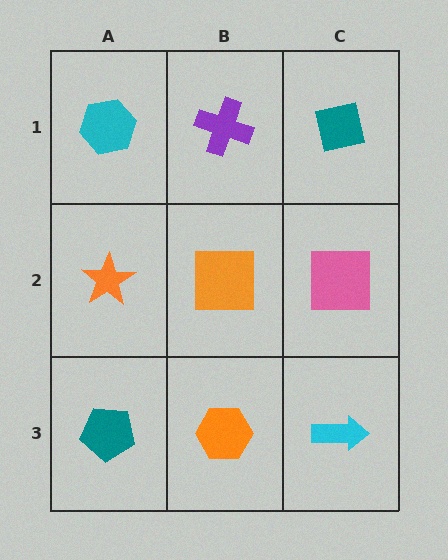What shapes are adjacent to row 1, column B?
An orange square (row 2, column B), a cyan hexagon (row 1, column A), a teal square (row 1, column C).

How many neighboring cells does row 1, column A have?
2.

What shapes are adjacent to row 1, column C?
A pink square (row 2, column C), a purple cross (row 1, column B).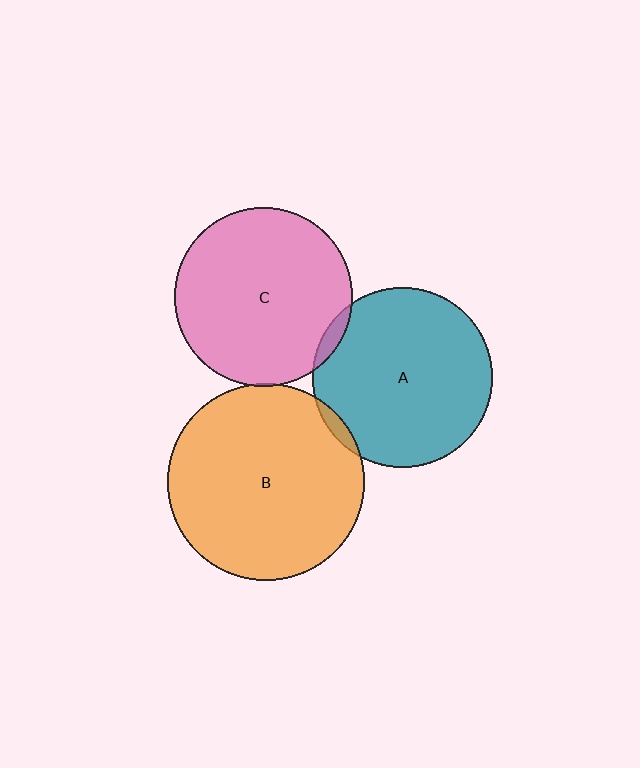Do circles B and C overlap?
Yes.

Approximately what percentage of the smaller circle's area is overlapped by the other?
Approximately 5%.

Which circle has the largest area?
Circle B (orange).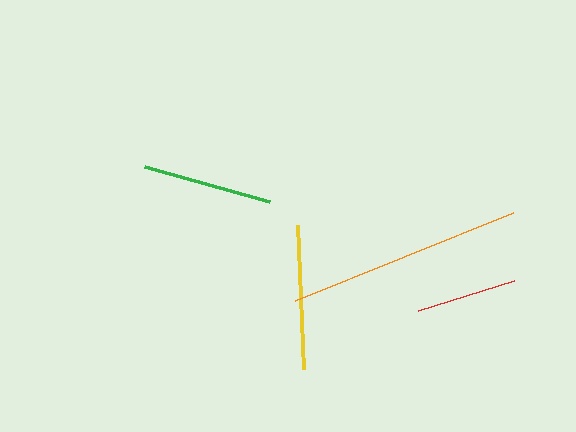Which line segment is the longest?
The orange line is the longest at approximately 235 pixels.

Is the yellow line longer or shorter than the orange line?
The orange line is longer than the yellow line.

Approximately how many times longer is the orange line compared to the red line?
The orange line is approximately 2.3 times the length of the red line.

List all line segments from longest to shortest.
From longest to shortest: orange, yellow, green, red.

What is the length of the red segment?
The red segment is approximately 101 pixels long.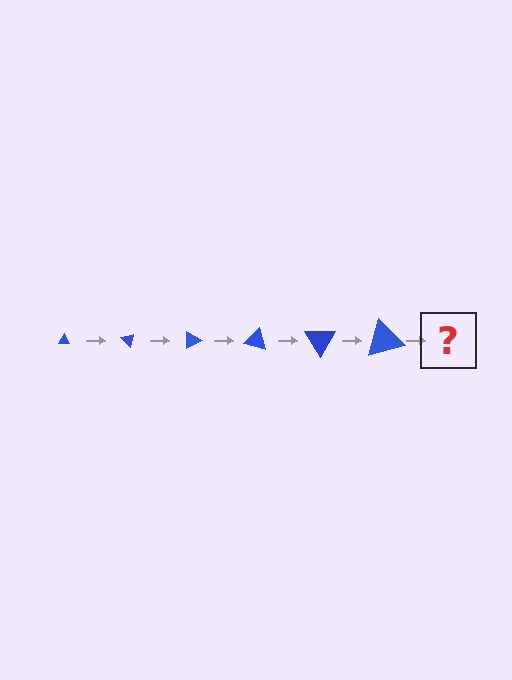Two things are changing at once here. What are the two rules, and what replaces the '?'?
The two rules are that the triangle grows larger each step and it rotates 45 degrees each step. The '?' should be a triangle, larger than the previous one and rotated 270 degrees from the start.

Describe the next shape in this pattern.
It should be a triangle, larger than the previous one and rotated 270 degrees from the start.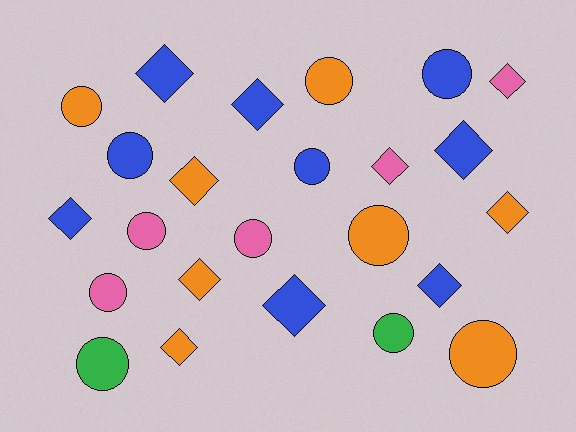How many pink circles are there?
There are 3 pink circles.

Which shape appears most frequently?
Circle, with 12 objects.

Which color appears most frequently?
Blue, with 9 objects.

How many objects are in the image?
There are 24 objects.